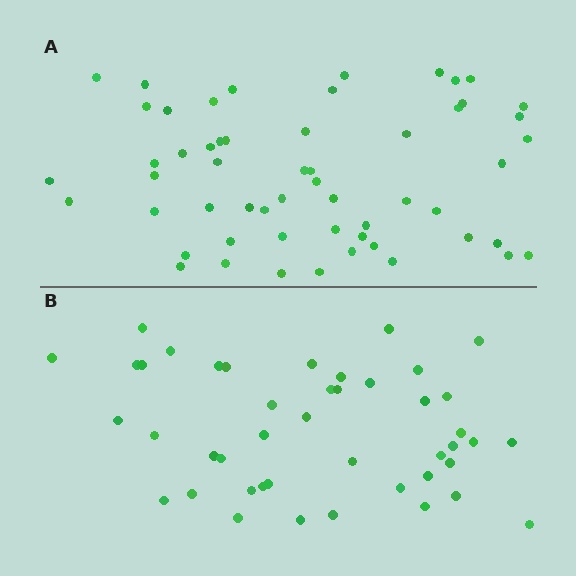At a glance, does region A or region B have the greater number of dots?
Region A (the top region) has more dots.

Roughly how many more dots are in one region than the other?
Region A has roughly 12 or so more dots than region B.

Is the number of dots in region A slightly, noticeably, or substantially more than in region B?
Region A has noticeably more, but not dramatically so. The ratio is roughly 1.3 to 1.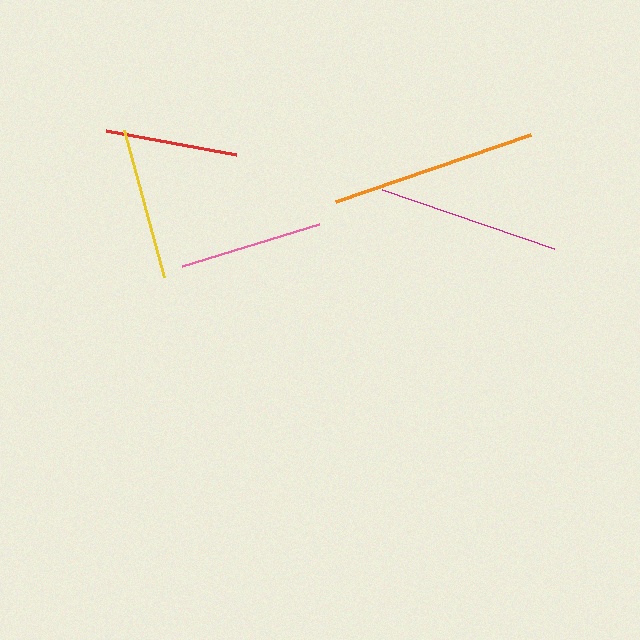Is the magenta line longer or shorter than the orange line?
The orange line is longer than the magenta line.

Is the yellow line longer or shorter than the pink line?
The yellow line is longer than the pink line.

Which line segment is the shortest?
The red line is the shortest at approximately 133 pixels.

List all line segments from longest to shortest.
From longest to shortest: orange, magenta, yellow, pink, red.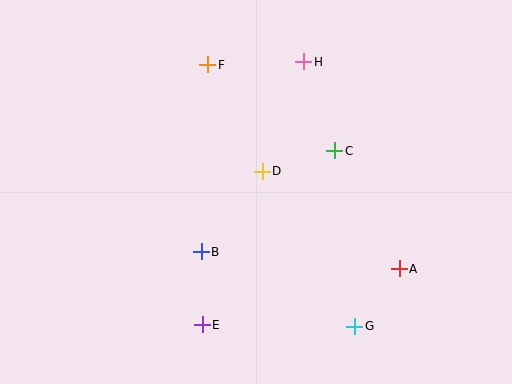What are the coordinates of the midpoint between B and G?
The midpoint between B and G is at (278, 289).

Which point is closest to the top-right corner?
Point H is closest to the top-right corner.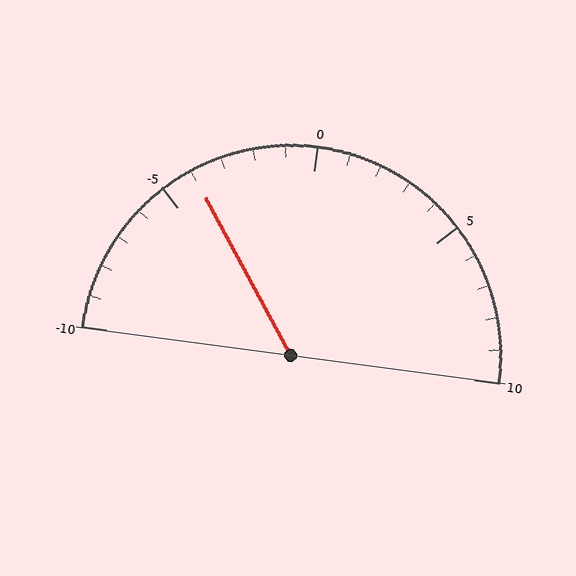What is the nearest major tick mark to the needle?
The nearest major tick mark is -5.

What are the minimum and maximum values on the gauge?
The gauge ranges from -10 to 10.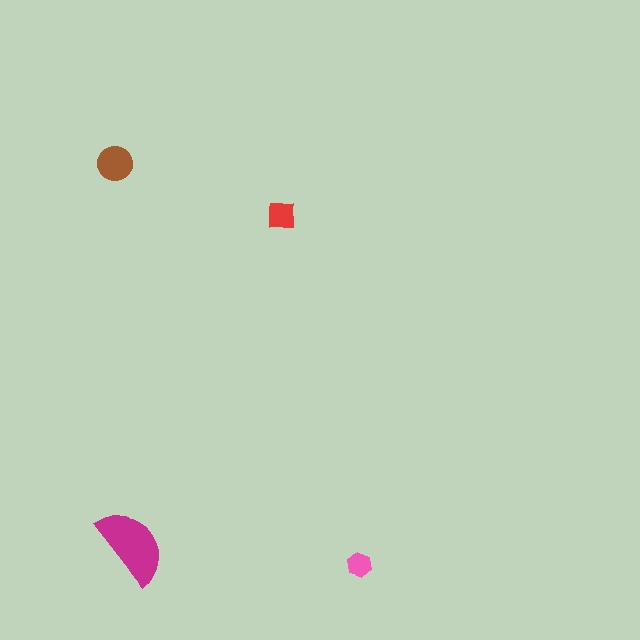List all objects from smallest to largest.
The pink hexagon, the red square, the brown circle, the magenta semicircle.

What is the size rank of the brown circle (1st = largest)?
2nd.